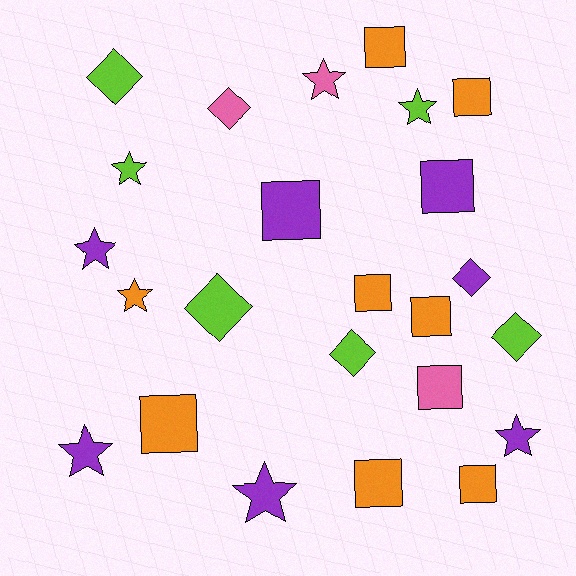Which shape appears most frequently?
Square, with 10 objects.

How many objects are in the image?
There are 24 objects.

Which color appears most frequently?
Orange, with 8 objects.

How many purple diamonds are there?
There is 1 purple diamond.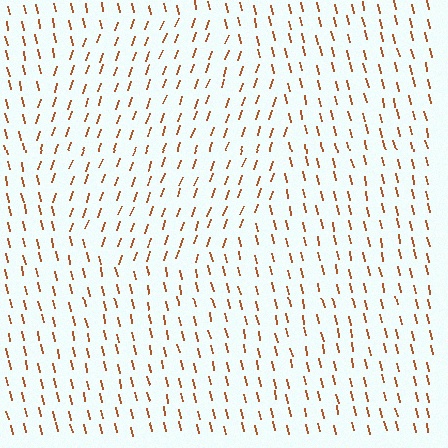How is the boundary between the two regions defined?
The boundary is defined purely by a change in line orientation (approximately 32 degrees difference). All lines are the same color and thickness.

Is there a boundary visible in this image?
Yes, there is a texture boundary formed by a change in line orientation.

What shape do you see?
I see a circle.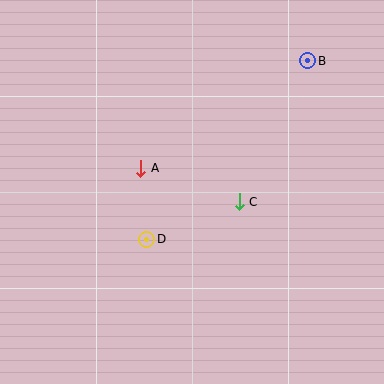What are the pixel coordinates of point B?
Point B is at (308, 61).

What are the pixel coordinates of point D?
Point D is at (147, 239).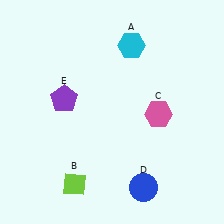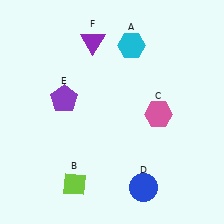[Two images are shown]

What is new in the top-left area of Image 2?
A purple triangle (F) was added in the top-left area of Image 2.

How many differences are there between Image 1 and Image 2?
There is 1 difference between the two images.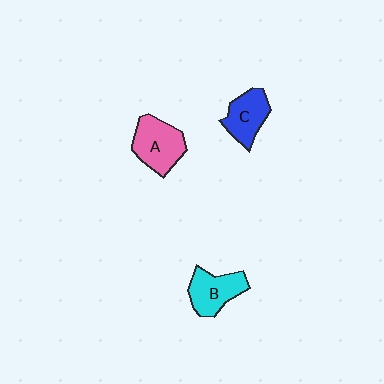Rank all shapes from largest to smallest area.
From largest to smallest: A (pink), B (cyan), C (blue).